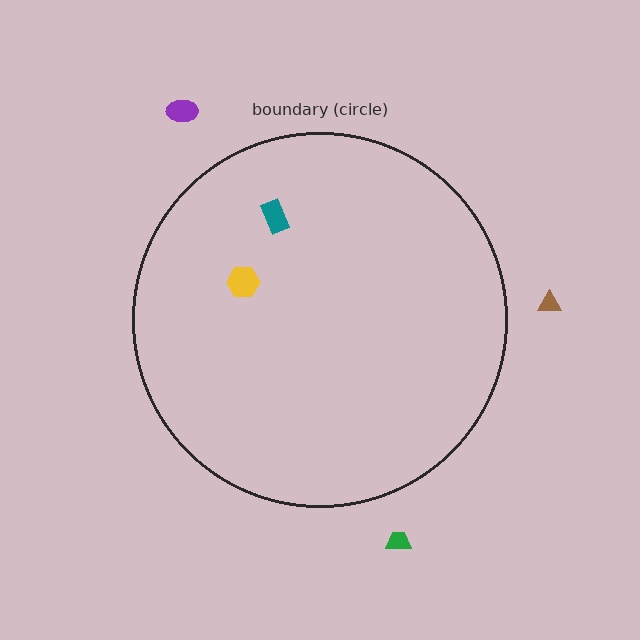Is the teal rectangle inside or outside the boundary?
Inside.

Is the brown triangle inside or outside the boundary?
Outside.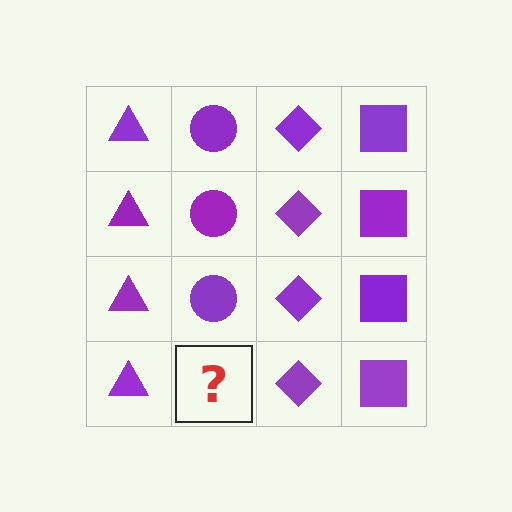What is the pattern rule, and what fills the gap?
The rule is that each column has a consistent shape. The gap should be filled with a purple circle.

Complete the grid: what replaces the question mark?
The question mark should be replaced with a purple circle.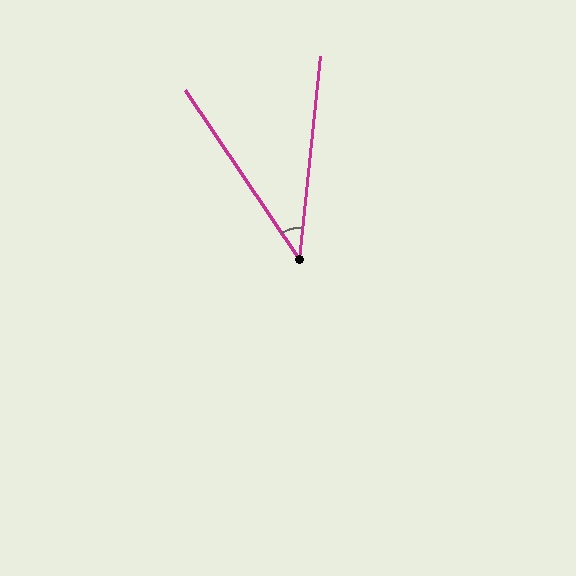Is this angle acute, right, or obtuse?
It is acute.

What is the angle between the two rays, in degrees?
Approximately 40 degrees.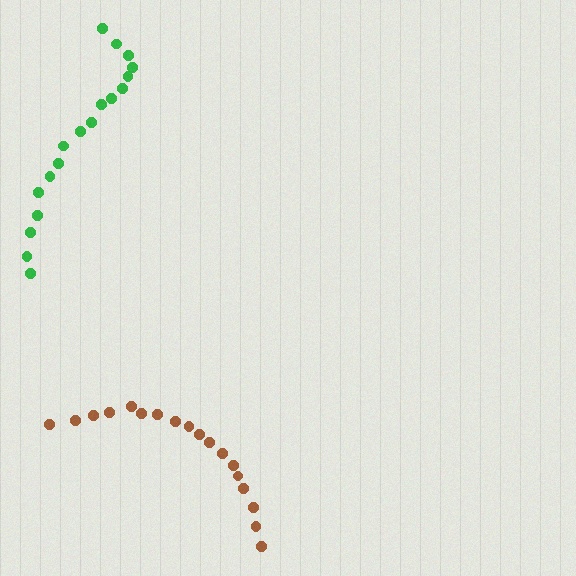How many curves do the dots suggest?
There are 2 distinct paths.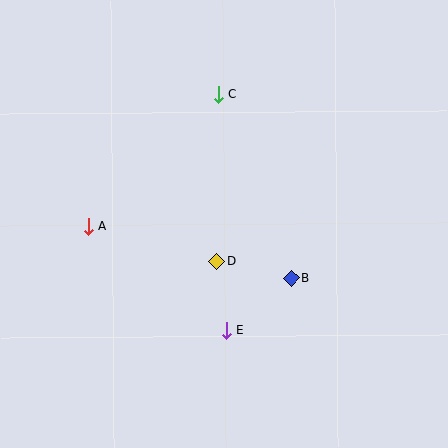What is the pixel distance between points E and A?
The distance between E and A is 173 pixels.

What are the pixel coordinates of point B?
Point B is at (292, 278).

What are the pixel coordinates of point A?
Point A is at (88, 226).